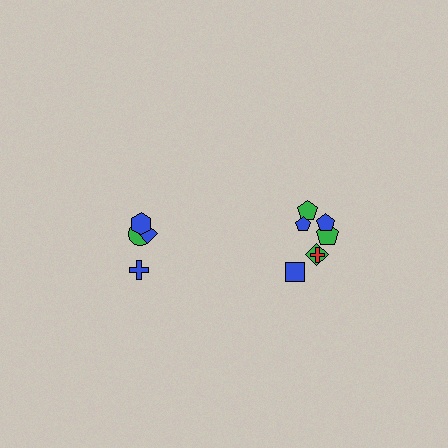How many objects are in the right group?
There are 7 objects.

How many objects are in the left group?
There are 4 objects.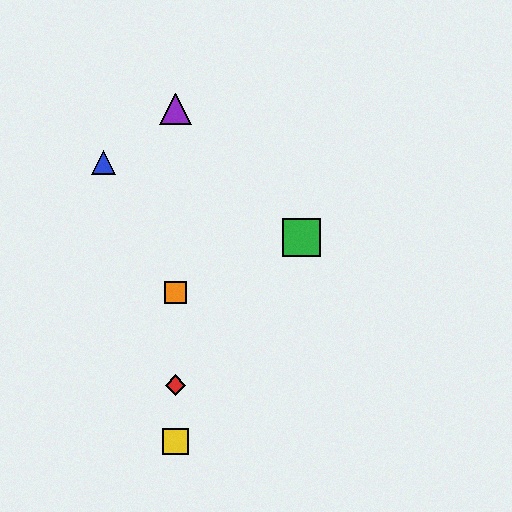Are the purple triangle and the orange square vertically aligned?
Yes, both are at x≈176.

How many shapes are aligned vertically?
4 shapes (the red diamond, the yellow square, the purple triangle, the orange square) are aligned vertically.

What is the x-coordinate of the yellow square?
The yellow square is at x≈176.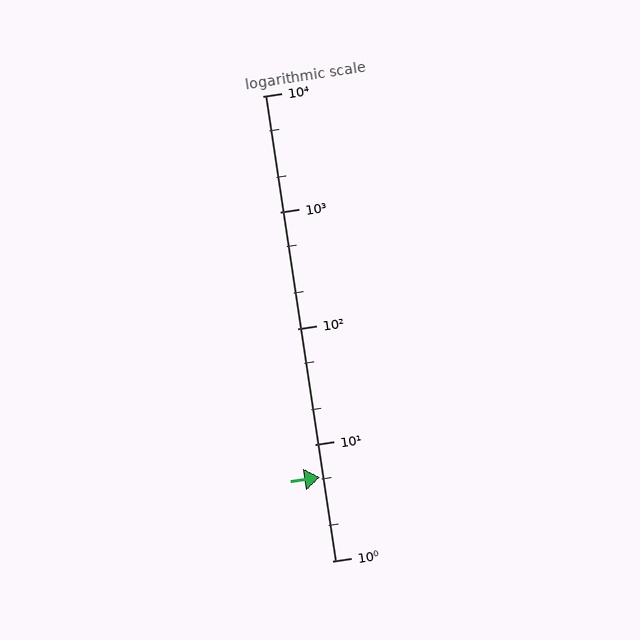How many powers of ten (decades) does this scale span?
The scale spans 4 decades, from 1 to 10000.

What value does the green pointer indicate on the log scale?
The pointer indicates approximately 5.2.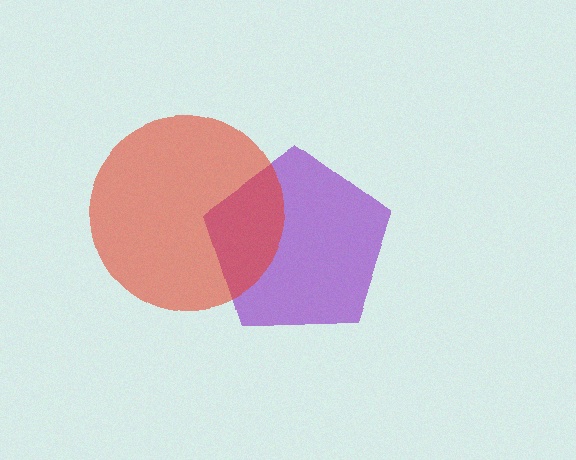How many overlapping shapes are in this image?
There are 2 overlapping shapes in the image.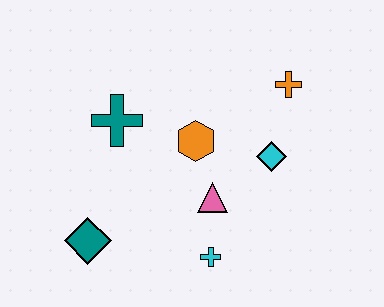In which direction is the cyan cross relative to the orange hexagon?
The cyan cross is below the orange hexagon.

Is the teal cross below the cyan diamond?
No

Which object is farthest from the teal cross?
The orange cross is farthest from the teal cross.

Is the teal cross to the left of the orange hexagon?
Yes